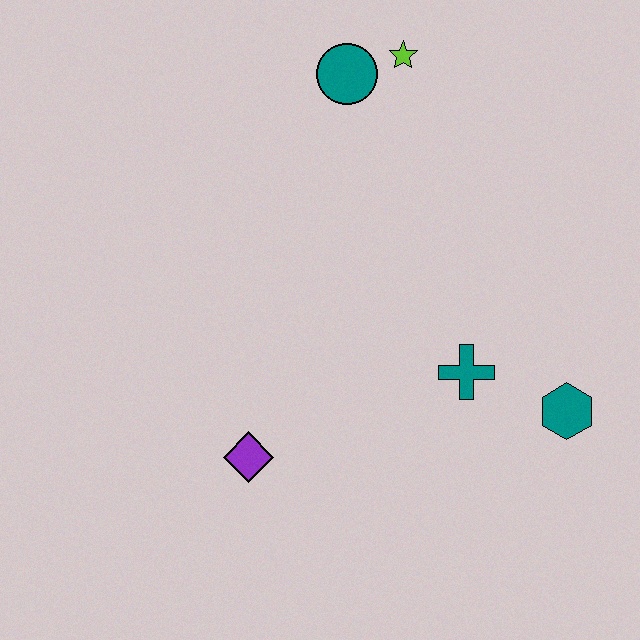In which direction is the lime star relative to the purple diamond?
The lime star is above the purple diamond.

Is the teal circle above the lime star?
No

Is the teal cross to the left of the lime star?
No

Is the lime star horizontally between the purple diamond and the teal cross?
Yes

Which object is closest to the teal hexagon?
The teal cross is closest to the teal hexagon.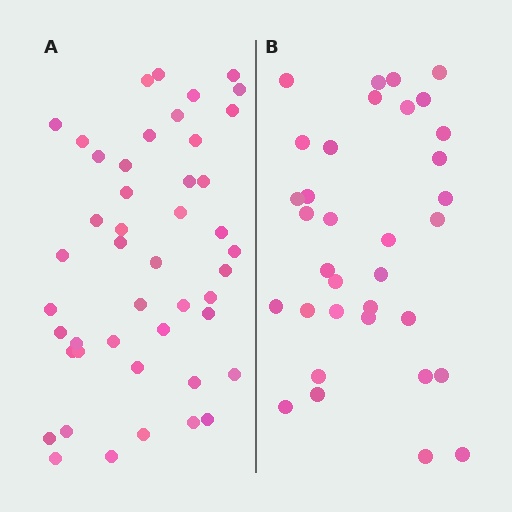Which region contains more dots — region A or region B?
Region A (the left region) has more dots.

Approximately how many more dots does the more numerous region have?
Region A has roughly 12 or so more dots than region B.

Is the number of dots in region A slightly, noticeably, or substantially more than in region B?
Region A has noticeably more, but not dramatically so. The ratio is roughly 1.4 to 1.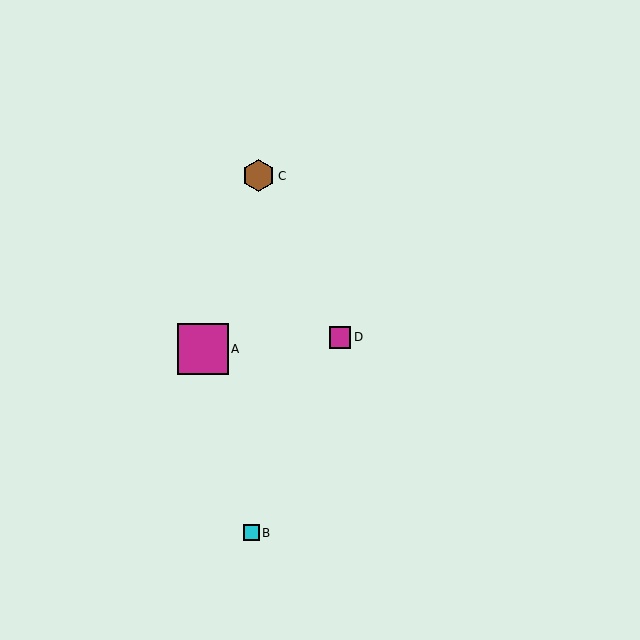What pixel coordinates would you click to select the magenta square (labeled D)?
Click at (340, 337) to select the magenta square D.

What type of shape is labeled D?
Shape D is a magenta square.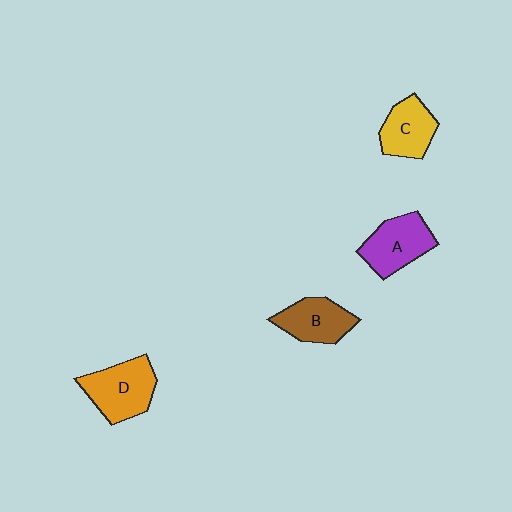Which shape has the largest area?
Shape D (orange).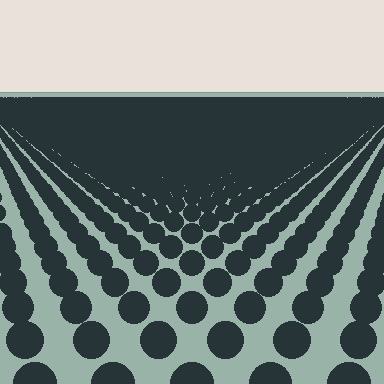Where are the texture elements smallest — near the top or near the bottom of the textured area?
Near the top.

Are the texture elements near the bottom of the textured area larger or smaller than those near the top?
Larger. Near the bottom, elements are closer to the viewer and appear at a bigger on-screen size.